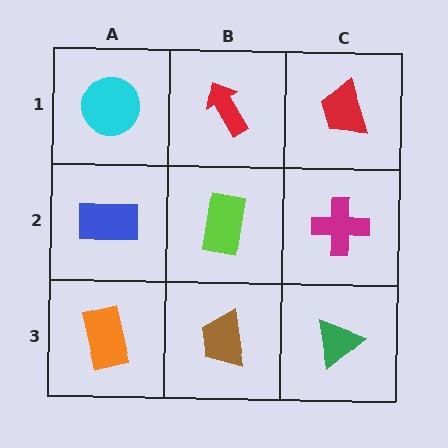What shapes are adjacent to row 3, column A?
A blue rectangle (row 2, column A), a brown trapezoid (row 3, column B).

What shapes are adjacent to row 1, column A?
A blue rectangle (row 2, column A), a red arrow (row 1, column B).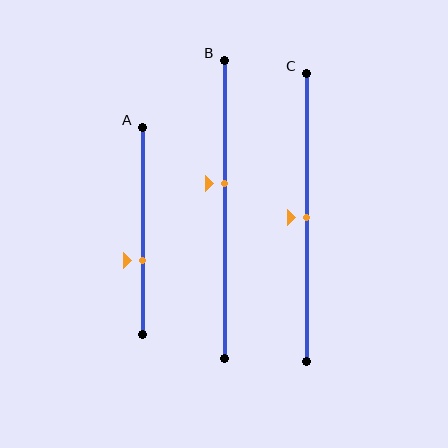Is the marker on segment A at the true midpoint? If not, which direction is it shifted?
No, the marker on segment A is shifted downward by about 14% of the segment length.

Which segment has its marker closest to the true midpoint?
Segment C has its marker closest to the true midpoint.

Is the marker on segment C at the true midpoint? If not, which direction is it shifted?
Yes, the marker on segment C is at the true midpoint.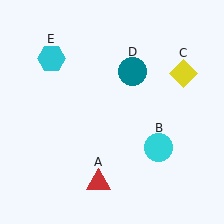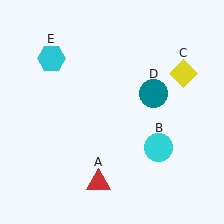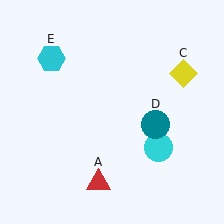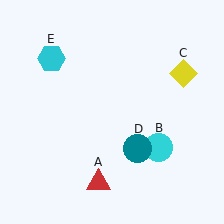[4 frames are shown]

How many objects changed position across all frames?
1 object changed position: teal circle (object D).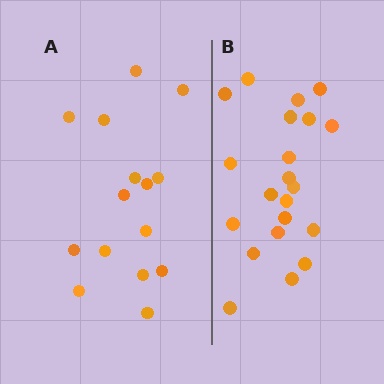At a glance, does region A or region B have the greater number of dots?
Region B (the right region) has more dots.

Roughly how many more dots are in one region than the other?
Region B has about 6 more dots than region A.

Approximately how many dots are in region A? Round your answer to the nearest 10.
About 20 dots. (The exact count is 15, which rounds to 20.)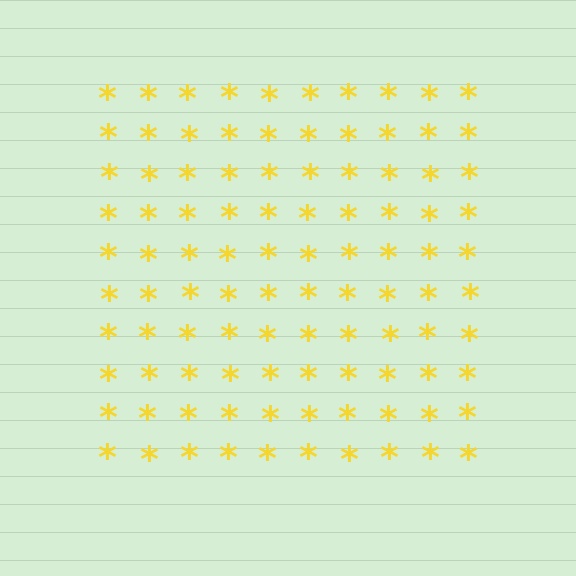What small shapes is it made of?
It is made of small asterisks.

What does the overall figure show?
The overall figure shows a square.